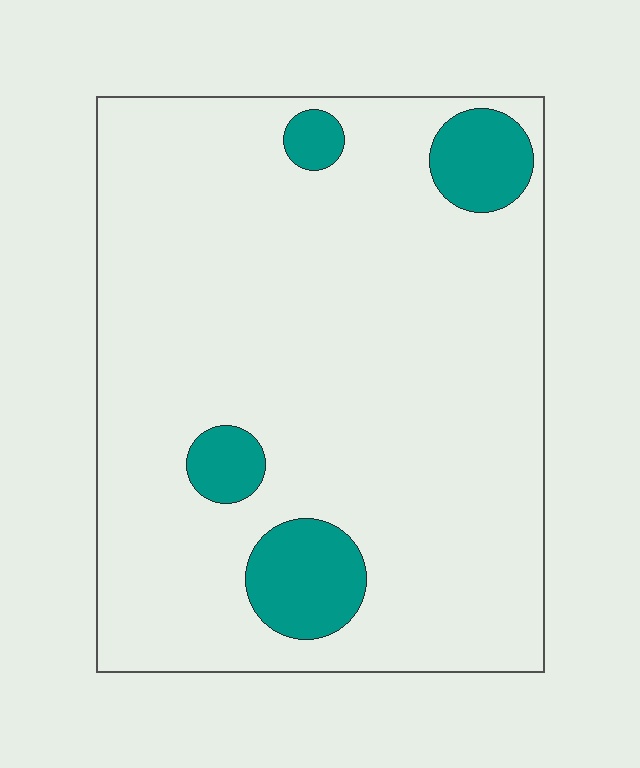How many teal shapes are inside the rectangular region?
4.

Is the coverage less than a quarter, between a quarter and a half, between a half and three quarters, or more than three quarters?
Less than a quarter.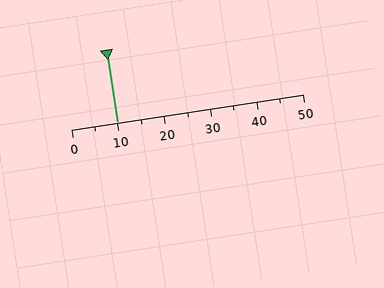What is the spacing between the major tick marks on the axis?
The major ticks are spaced 10 apart.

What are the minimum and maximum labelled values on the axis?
The axis runs from 0 to 50.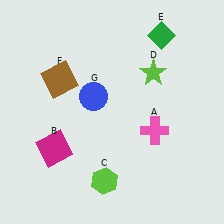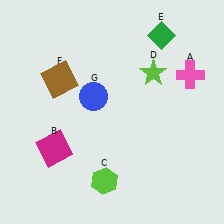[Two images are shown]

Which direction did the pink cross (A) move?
The pink cross (A) moved up.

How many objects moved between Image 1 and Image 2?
1 object moved between the two images.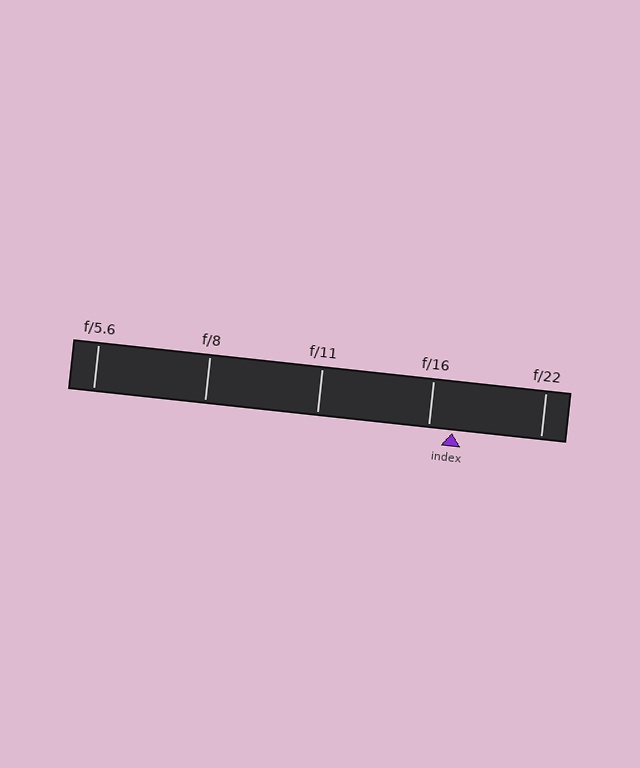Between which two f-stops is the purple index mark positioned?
The index mark is between f/16 and f/22.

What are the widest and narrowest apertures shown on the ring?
The widest aperture shown is f/5.6 and the narrowest is f/22.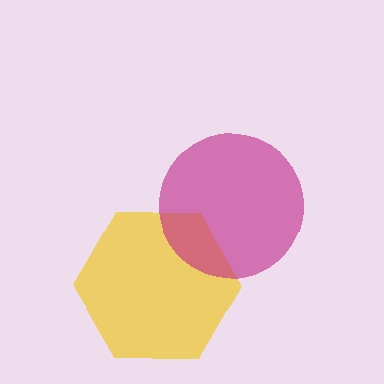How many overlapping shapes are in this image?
There are 2 overlapping shapes in the image.